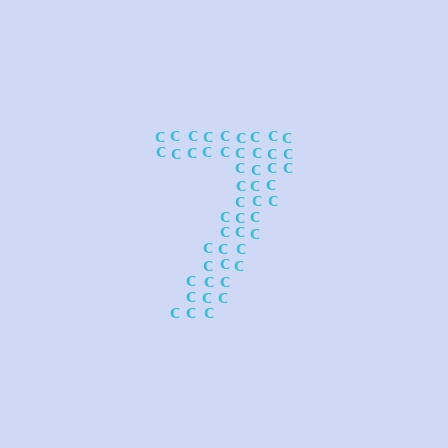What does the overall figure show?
The overall figure shows the digit 7.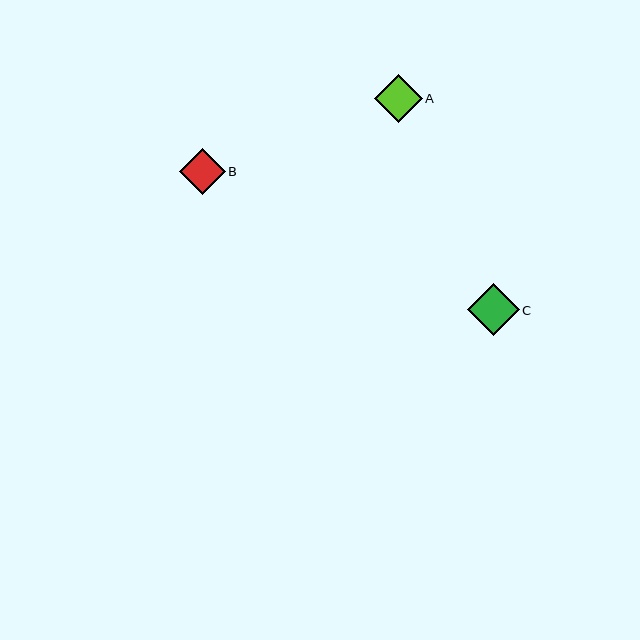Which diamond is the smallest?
Diamond B is the smallest with a size of approximately 45 pixels.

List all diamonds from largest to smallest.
From largest to smallest: C, A, B.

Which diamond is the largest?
Diamond C is the largest with a size of approximately 52 pixels.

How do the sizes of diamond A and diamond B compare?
Diamond A and diamond B are approximately the same size.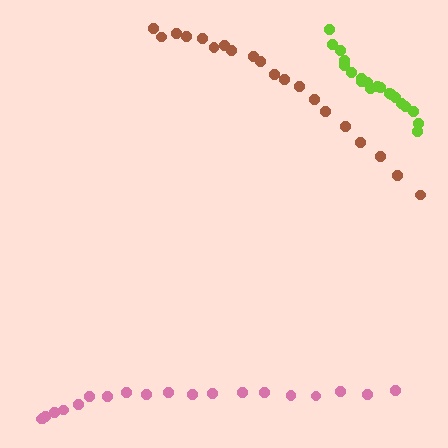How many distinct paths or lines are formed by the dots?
There are 3 distinct paths.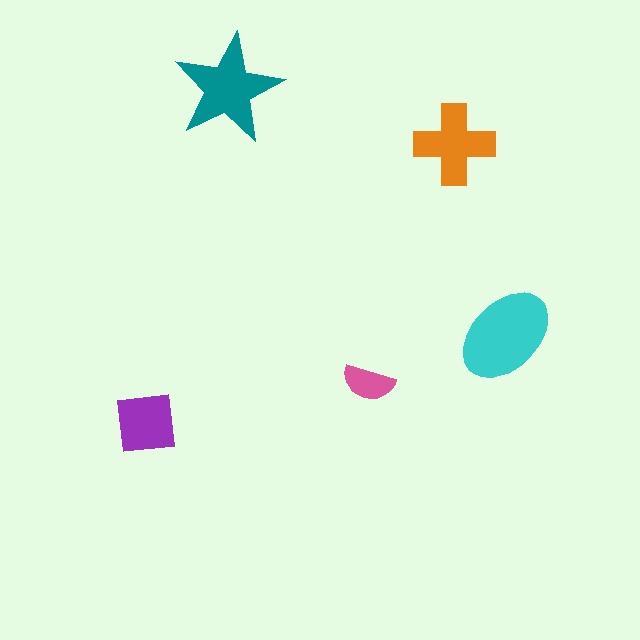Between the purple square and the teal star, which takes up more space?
The teal star.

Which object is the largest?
The cyan ellipse.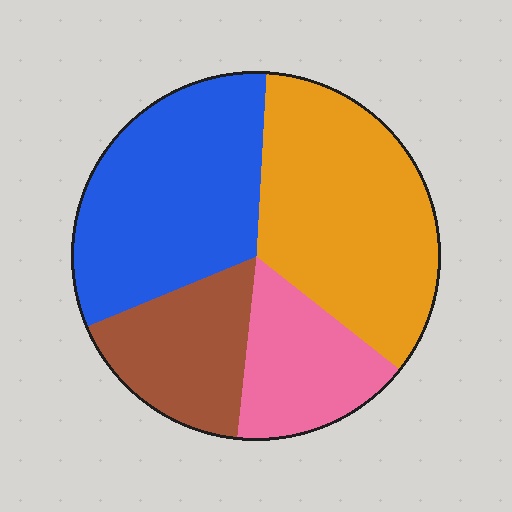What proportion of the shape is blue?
Blue covers about 30% of the shape.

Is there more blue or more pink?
Blue.